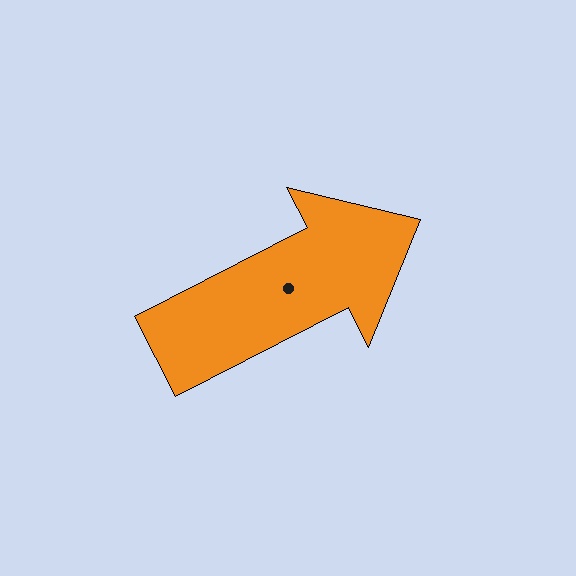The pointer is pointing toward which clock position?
Roughly 2 o'clock.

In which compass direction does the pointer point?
Northeast.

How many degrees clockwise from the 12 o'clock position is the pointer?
Approximately 63 degrees.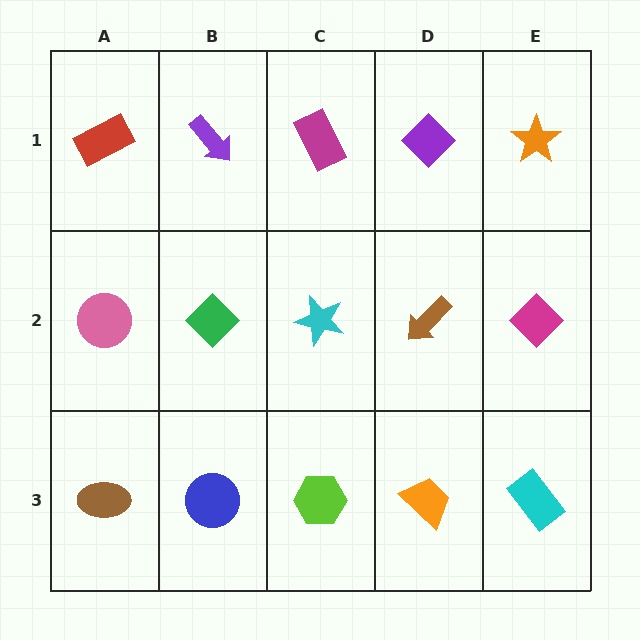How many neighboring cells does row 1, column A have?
2.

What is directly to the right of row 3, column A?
A blue circle.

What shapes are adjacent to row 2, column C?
A magenta rectangle (row 1, column C), a lime hexagon (row 3, column C), a green diamond (row 2, column B), a brown arrow (row 2, column D).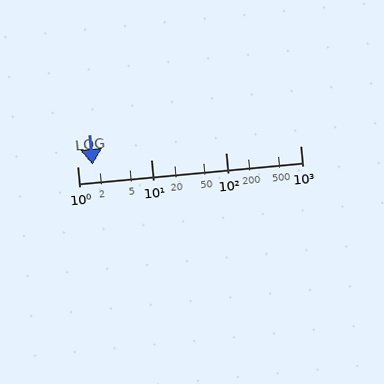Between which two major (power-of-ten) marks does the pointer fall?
The pointer is between 1 and 10.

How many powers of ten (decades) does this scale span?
The scale spans 3 decades, from 1 to 1000.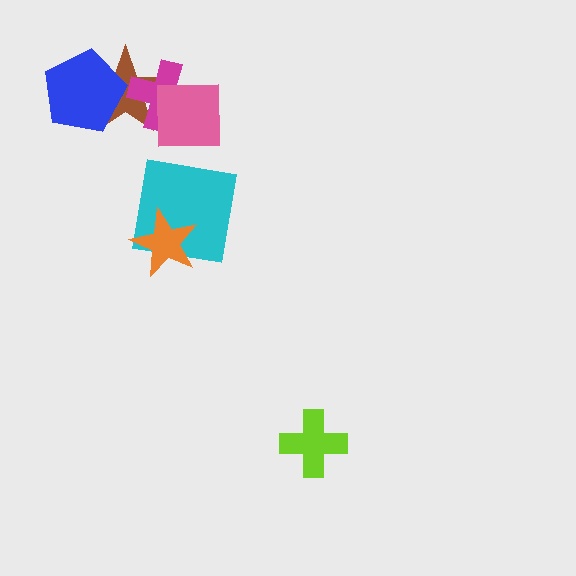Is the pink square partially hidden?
No, no other shape covers it.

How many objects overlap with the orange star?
1 object overlaps with the orange star.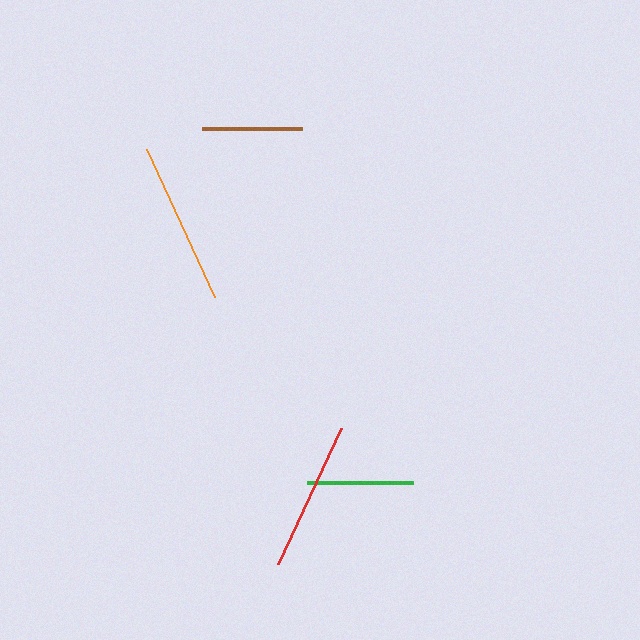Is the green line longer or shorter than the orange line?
The orange line is longer than the green line.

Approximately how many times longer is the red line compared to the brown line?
The red line is approximately 1.5 times the length of the brown line.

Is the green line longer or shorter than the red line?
The red line is longer than the green line.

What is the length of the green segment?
The green segment is approximately 106 pixels long.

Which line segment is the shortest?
The brown line is the shortest at approximately 100 pixels.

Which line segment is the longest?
The orange line is the longest at approximately 163 pixels.